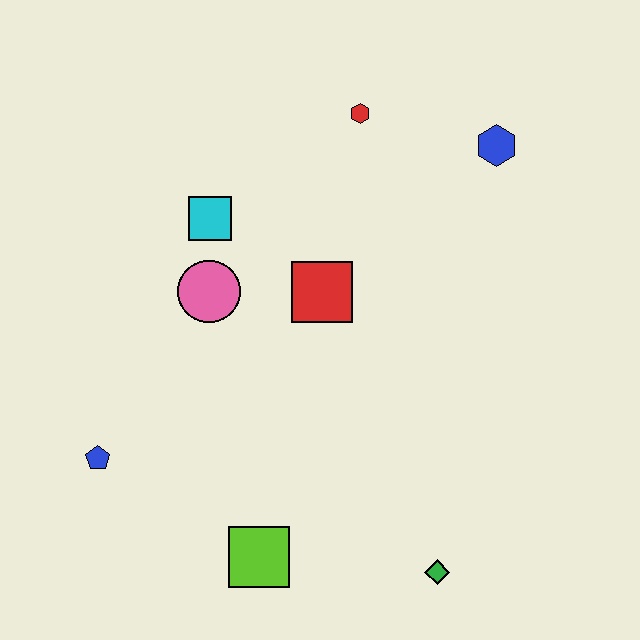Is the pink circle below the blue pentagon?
No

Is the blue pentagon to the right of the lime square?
No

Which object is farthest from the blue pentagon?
The blue hexagon is farthest from the blue pentagon.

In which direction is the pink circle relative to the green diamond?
The pink circle is above the green diamond.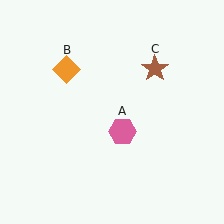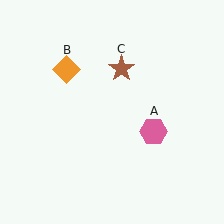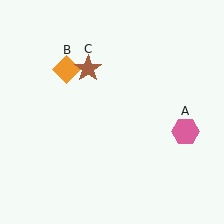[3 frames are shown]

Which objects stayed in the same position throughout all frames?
Orange diamond (object B) remained stationary.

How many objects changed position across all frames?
2 objects changed position: pink hexagon (object A), brown star (object C).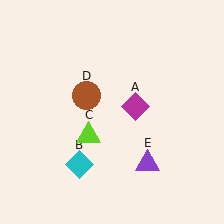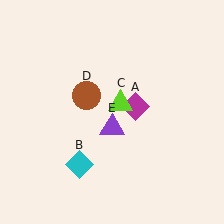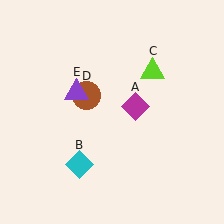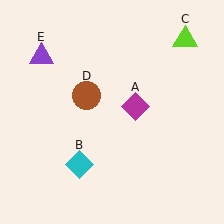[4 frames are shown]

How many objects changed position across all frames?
2 objects changed position: lime triangle (object C), purple triangle (object E).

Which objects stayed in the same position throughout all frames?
Magenta diamond (object A) and cyan diamond (object B) and brown circle (object D) remained stationary.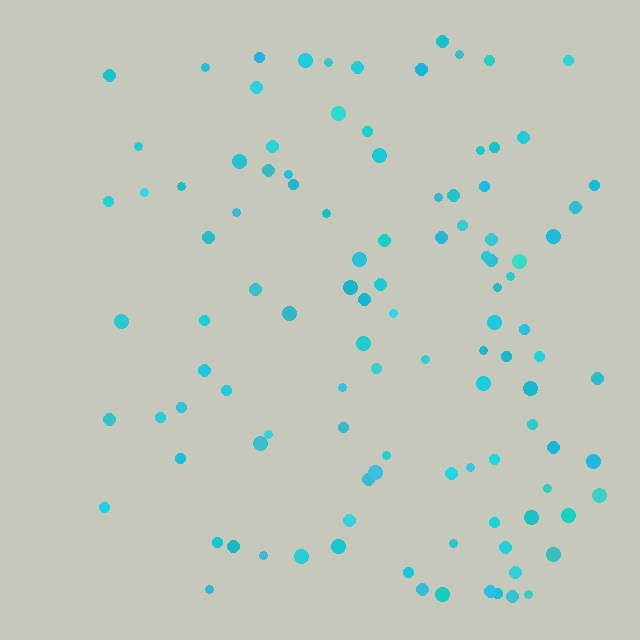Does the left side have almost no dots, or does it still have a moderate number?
Still a moderate number, just noticeably fewer than the right.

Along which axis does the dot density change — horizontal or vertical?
Horizontal.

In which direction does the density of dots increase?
From left to right, with the right side densest.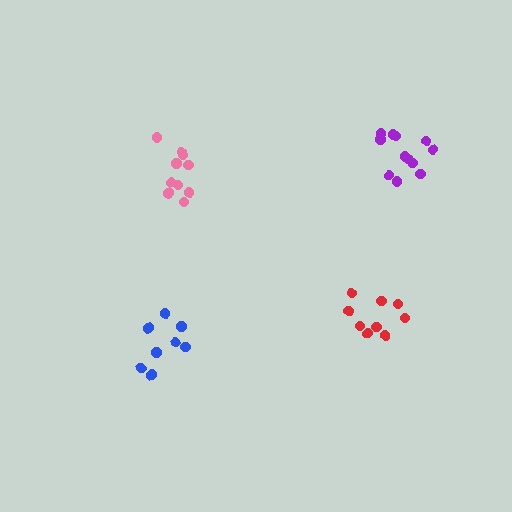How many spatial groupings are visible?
There are 4 spatial groupings.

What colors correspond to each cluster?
The clusters are colored: red, blue, purple, pink.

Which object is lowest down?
The blue cluster is bottommost.